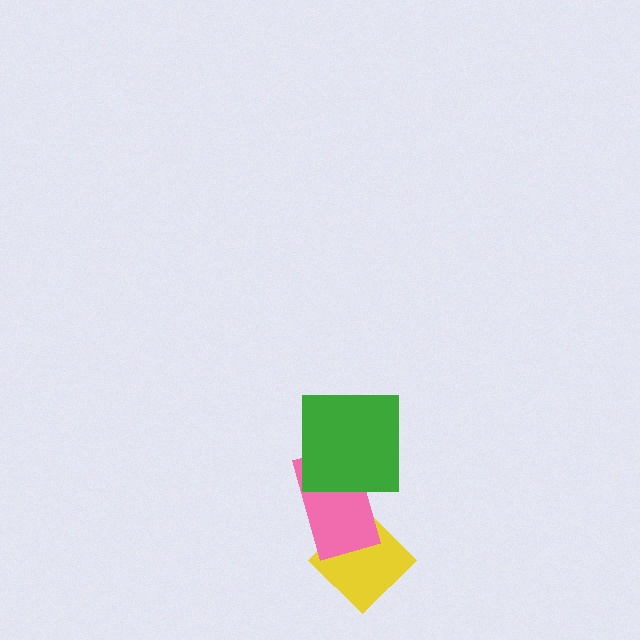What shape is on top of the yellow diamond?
The pink rectangle is on top of the yellow diamond.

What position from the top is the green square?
The green square is 1st from the top.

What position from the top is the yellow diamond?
The yellow diamond is 3rd from the top.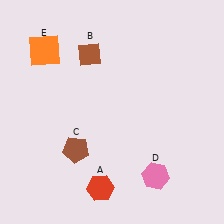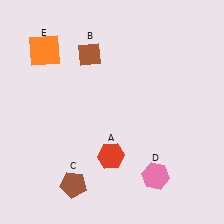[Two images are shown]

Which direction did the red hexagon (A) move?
The red hexagon (A) moved up.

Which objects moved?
The objects that moved are: the red hexagon (A), the brown pentagon (C).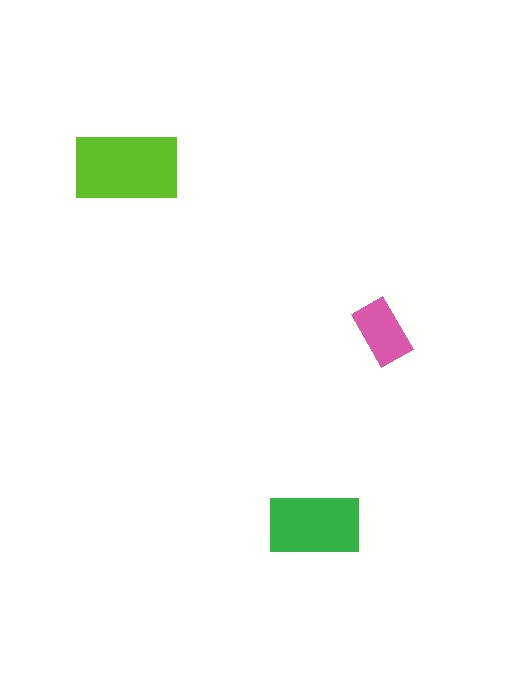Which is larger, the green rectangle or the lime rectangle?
The lime one.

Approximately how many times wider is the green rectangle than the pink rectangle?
About 1.5 times wider.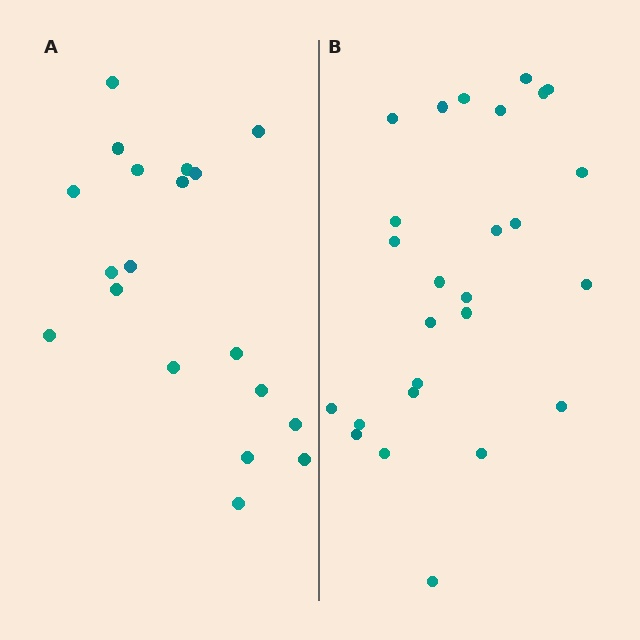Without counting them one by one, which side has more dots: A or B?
Region B (the right region) has more dots.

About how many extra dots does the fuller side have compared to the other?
Region B has roughly 8 or so more dots than region A.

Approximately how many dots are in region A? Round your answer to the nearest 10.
About 20 dots. (The exact count is 19, which rounds to 20.)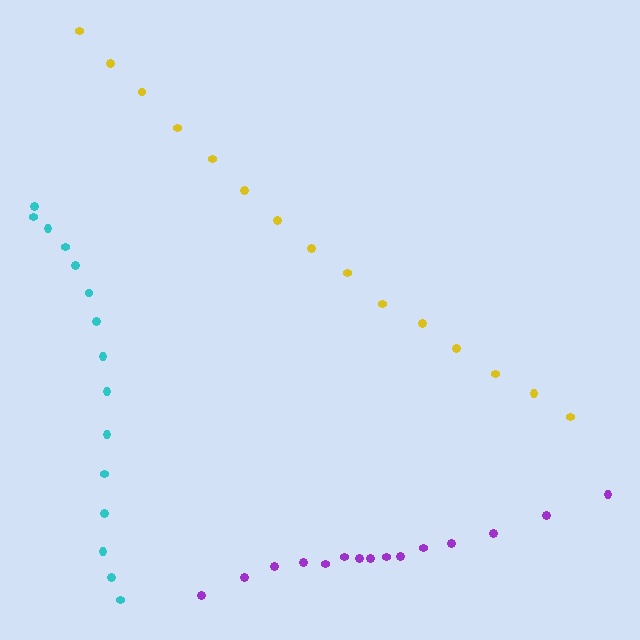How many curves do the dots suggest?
There are 3 distinct paths.